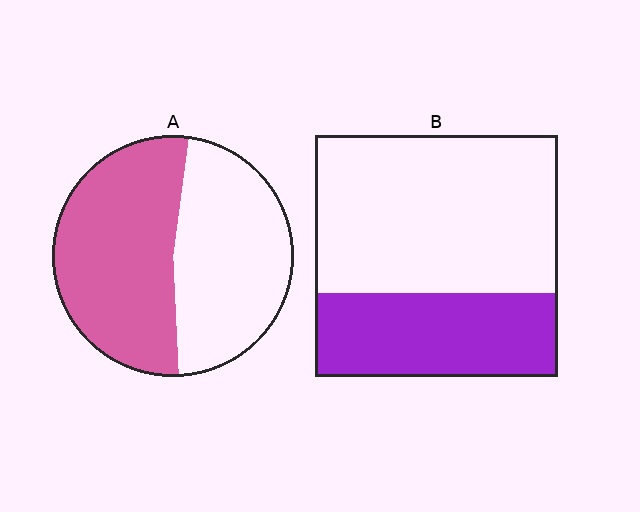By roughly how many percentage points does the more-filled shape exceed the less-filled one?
By roughly 20 percentage points (A over B).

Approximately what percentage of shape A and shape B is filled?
A is approximately 55% and B is approximately 35%.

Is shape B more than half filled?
No.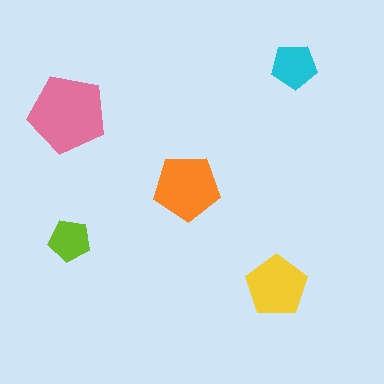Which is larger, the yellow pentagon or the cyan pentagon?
The yellow one.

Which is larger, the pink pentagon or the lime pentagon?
The pink one.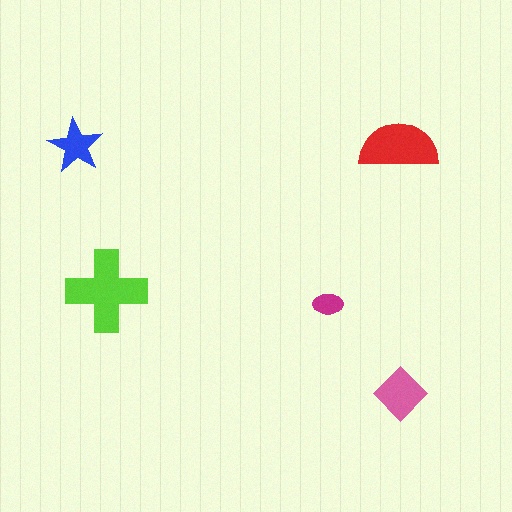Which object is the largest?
The lime cross.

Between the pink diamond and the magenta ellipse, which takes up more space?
The pink diamond.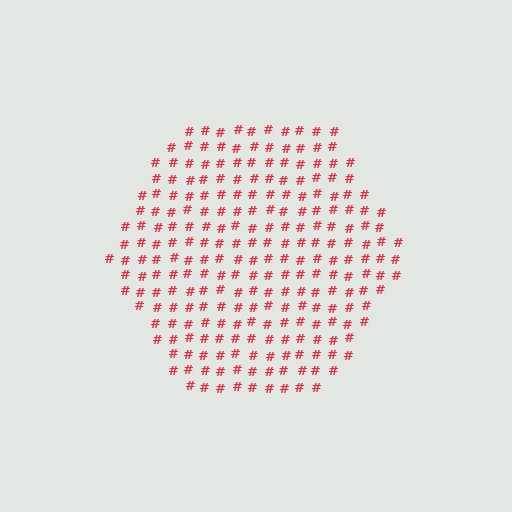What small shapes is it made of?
It is made of small hash symbols.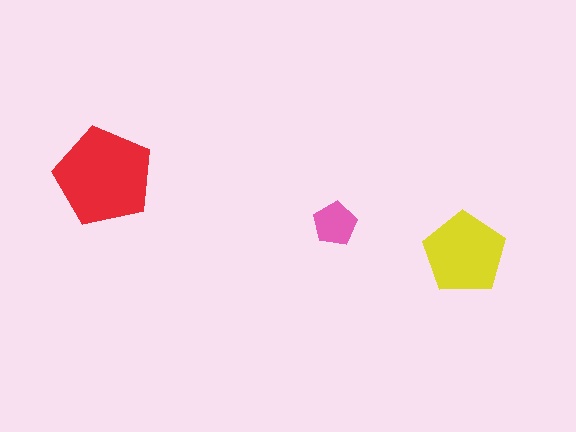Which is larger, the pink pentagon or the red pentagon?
The red one.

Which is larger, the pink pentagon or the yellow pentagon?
The yellow one.